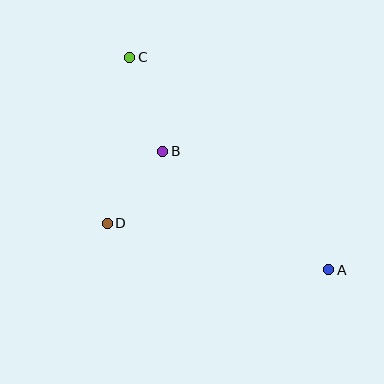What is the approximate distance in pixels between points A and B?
The distance between A and B is approximately 204 pixels.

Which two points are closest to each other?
Points B and D are closest to each other.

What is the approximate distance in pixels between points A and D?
The distance between A and D is approximately 226 pixels.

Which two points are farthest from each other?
Points A and C are farthest from each other.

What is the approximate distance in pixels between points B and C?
The distance between B and C is approximately 99 pixels.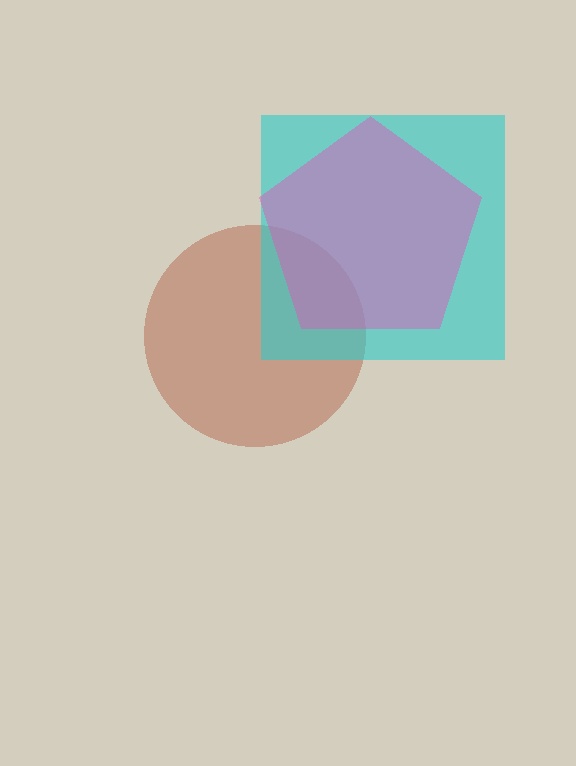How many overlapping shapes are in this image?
There are 3 overlapping shapes in the image.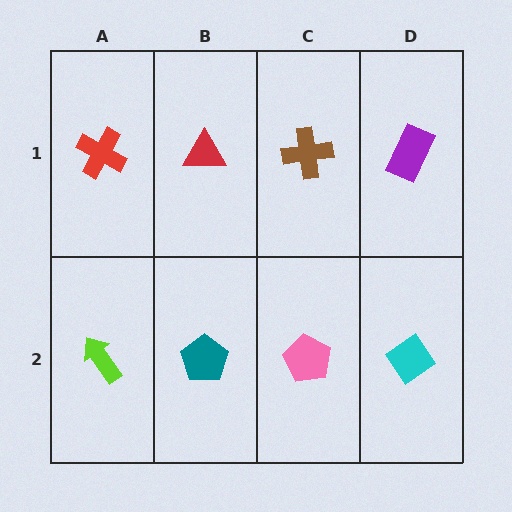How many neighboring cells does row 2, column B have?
3.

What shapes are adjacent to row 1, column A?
A lime arrow (row 2, column A), a red triangle (row 1, column B).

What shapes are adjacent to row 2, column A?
A red cross (row 1, column A), a teal pentagon (row 2, column B).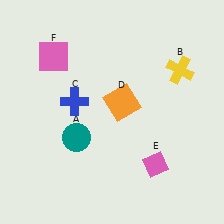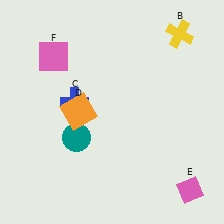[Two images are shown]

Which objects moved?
The objects that moved are: the yellow cross (B), the orange square (D), the pink diamond (E).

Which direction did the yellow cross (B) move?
The yellow cross (B) moved up.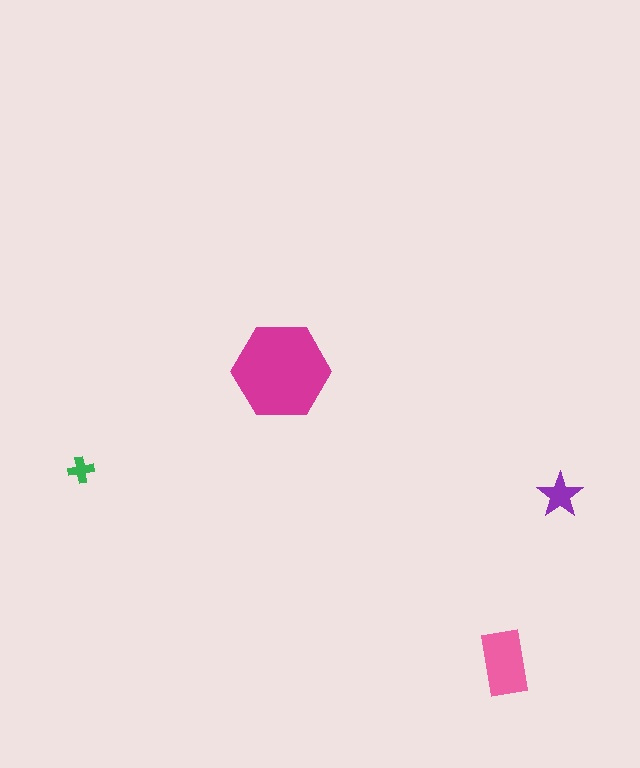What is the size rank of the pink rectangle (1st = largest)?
2nd.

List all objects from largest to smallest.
The magenta hexagon, the pink rectangle, the purple star, the green cross.